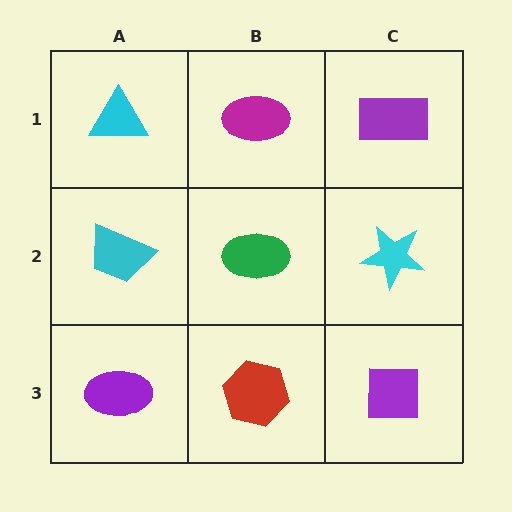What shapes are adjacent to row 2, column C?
A purple rectangle (row 1, column C), a purple square (row 3, column C), a green ellipse (row 2, column B).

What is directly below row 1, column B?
A green ellipse.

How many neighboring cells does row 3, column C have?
2.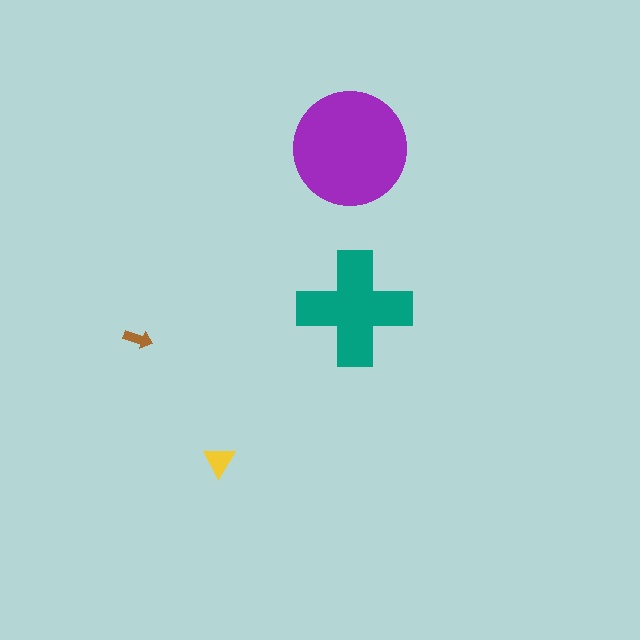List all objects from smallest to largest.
The brown arrow, the yellow triangle, the teal cross, the purple circle.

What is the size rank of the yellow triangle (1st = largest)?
3rd.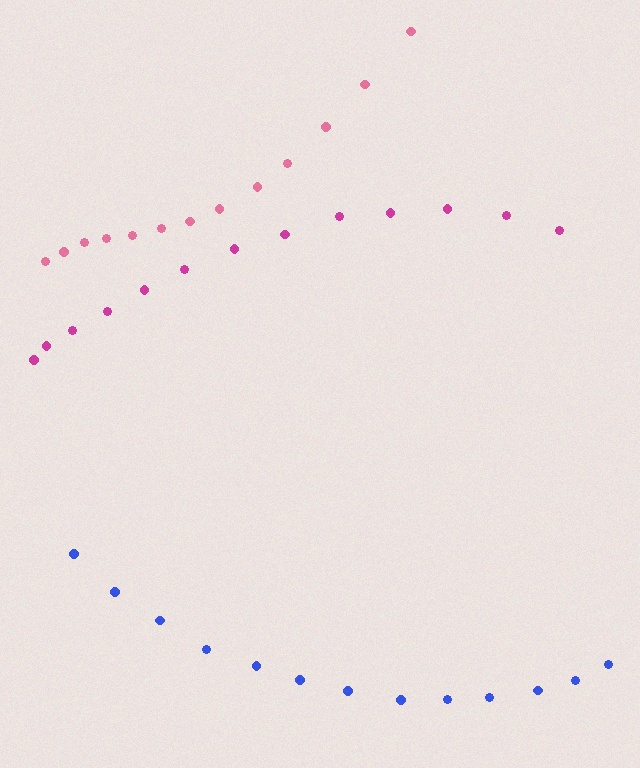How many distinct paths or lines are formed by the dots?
There are 3 distinct paths.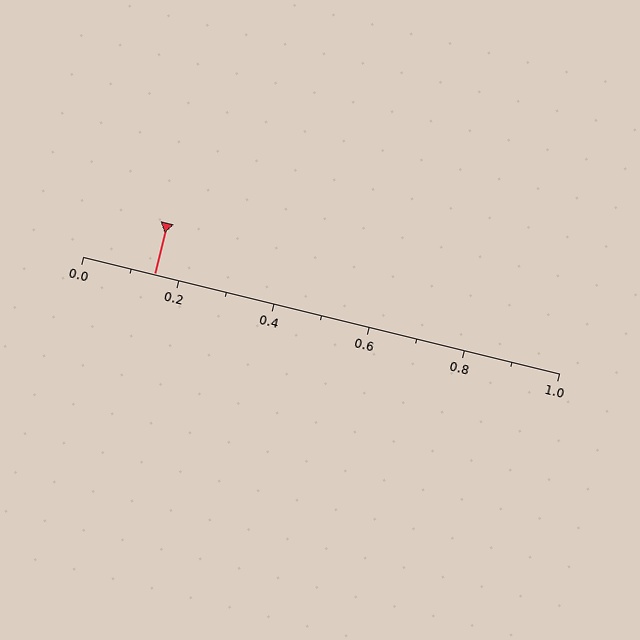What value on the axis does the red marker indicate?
The marker indicates approximately 0.15.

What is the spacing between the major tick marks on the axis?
The major ticks are spaced 0.2 apart.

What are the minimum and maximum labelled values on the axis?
The axis runs from 0.0 to 1.0.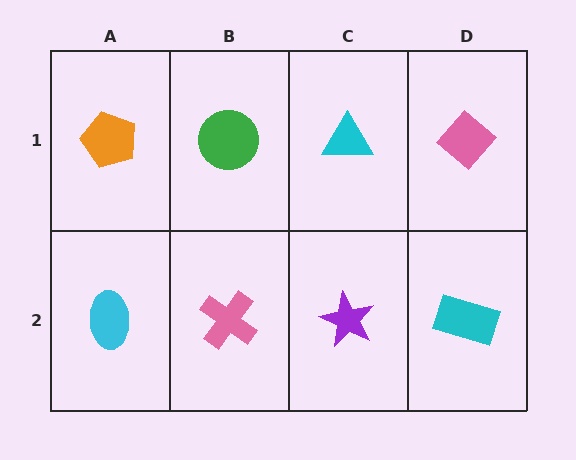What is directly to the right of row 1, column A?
A green circle.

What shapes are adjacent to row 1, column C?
A purple star (row 2, column C), a green circle (row 1, column B), a pink diamond (row 1, column D).